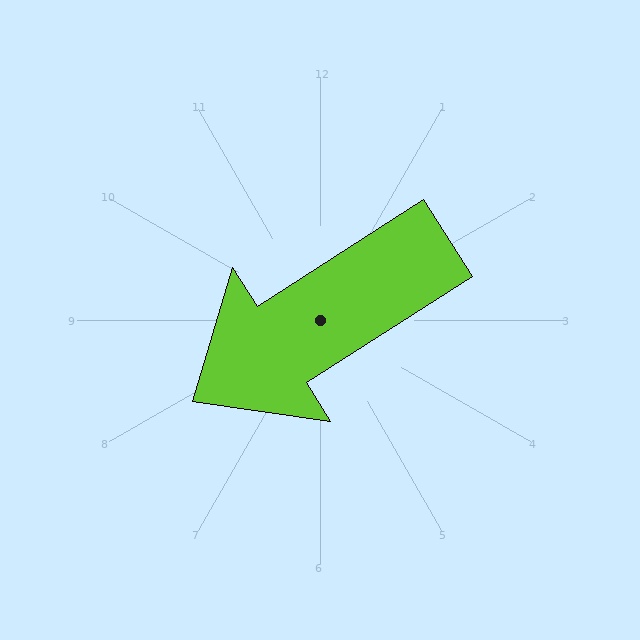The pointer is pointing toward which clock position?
Roughly 8 o'clock.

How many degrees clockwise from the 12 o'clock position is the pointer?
Approximately 237 degrees.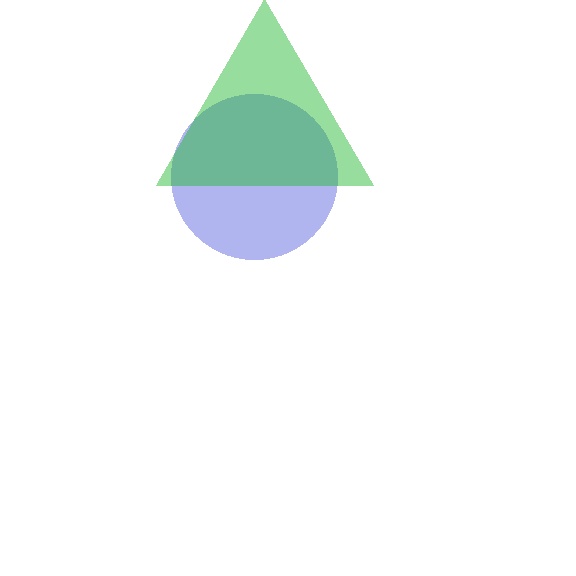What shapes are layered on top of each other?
The layered shapes are: a blue circle, a green triangle.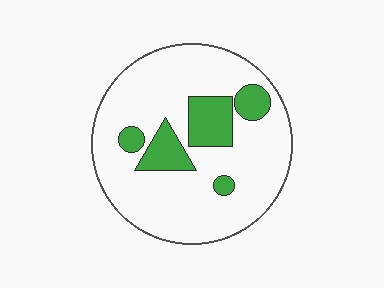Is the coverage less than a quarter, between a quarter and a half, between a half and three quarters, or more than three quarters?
Less than a quarter.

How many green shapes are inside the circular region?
5.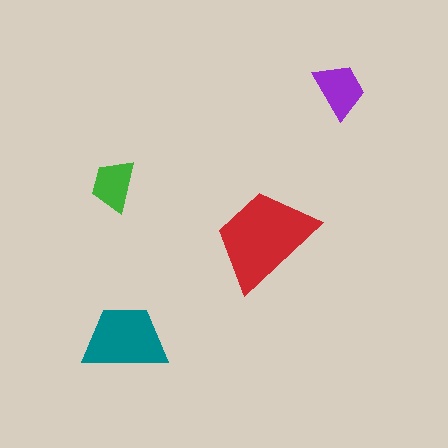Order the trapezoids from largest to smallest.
the red one, the teal one, the purple one, the green one.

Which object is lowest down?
The teal trapezoid is bottommost.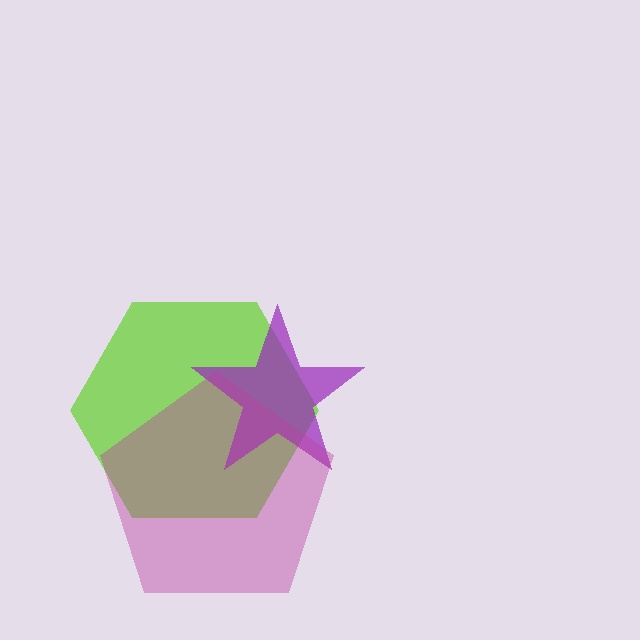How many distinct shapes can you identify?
There are 3 distinct shapes: a lime hexagon, a purple star, a magenta pentagon.